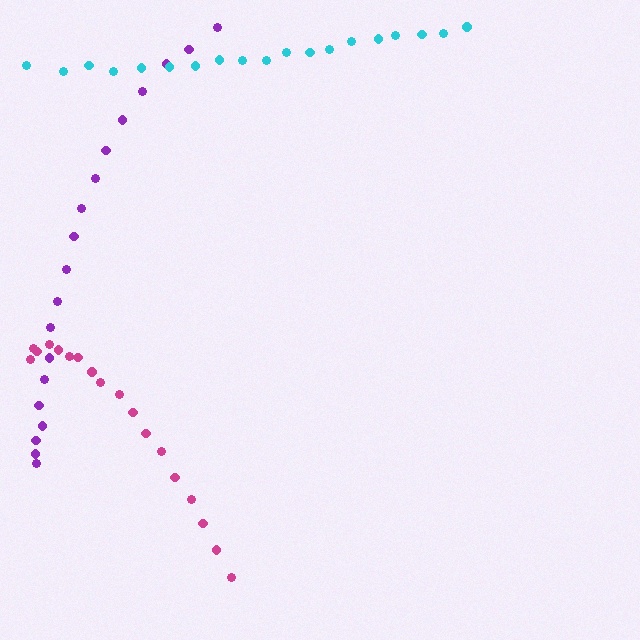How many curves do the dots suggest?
There are 3 distinct paths.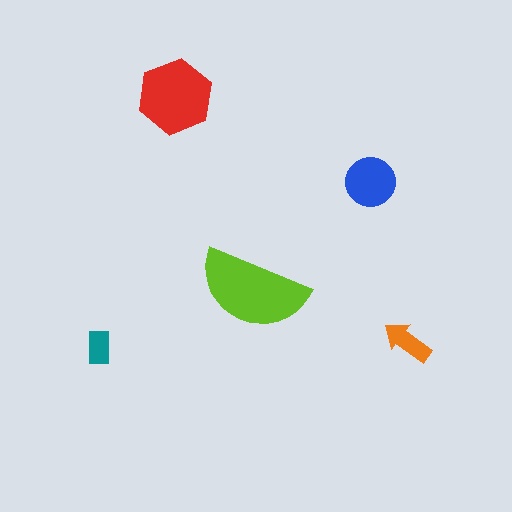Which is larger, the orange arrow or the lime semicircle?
The lime semicircle.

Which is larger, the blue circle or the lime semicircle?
The lime semicircle.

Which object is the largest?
The lime semicircle.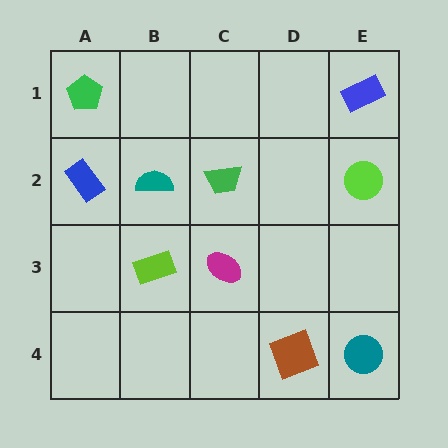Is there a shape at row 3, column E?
No, that cell is empty.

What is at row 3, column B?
A lime rectangle.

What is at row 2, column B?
A teal semicircle.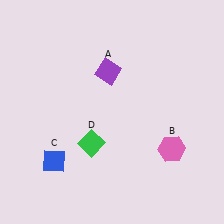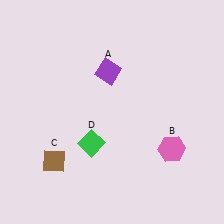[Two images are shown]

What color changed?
The diamond (C) changed from blue in Image 1 to brown in Image 2.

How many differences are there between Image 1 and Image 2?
There is 1 difference between the two images.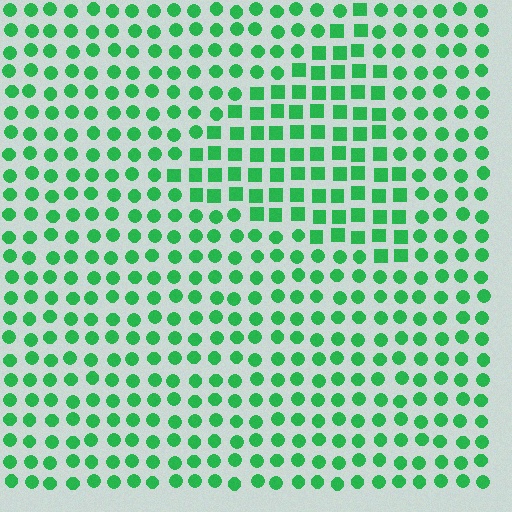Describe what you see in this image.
The image is filled with small green elements arranged in a uniform grid. A triangle-shaped region contains squares, while the surrounding area contains circles. The boundary is defined purely by the change in element shape.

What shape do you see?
I see a triangle.